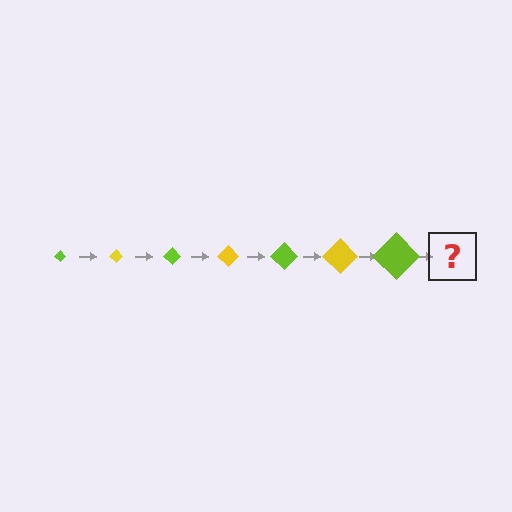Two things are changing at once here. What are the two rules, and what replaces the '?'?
The two rules are that the diamond grows larger each step and the color cycles through lime and yellow. The '?' should be a yellow diamond, larger than the previous one.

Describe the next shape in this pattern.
It should be a yellow diamond, larger than the previous one.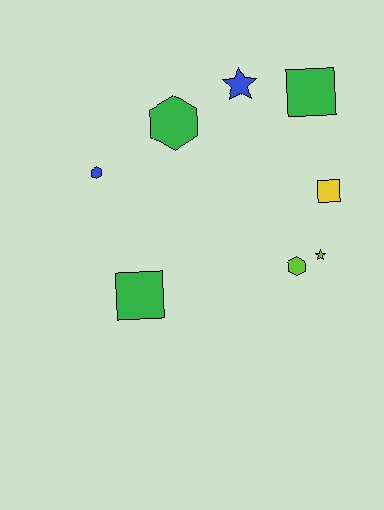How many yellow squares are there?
There is 1 yellow square.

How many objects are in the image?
There are 8 objects.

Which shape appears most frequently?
Hexagon, with 3 objects.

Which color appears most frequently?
Green, with 3 objects.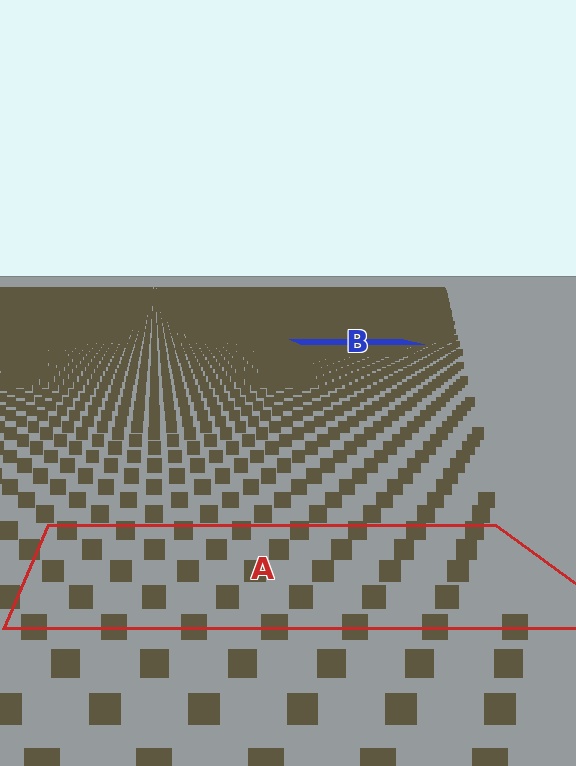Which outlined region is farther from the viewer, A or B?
Region B is farther from the viewer — the texture elements inside it appear smaller and more densely packed.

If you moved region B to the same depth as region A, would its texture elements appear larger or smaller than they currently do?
They would appear larger. At a closer depth, the same texture elements are projected at a bigger on-screen size.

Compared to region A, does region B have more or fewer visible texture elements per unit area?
Region B has more texture elements per unit area — they are packed more densely because it is farther away.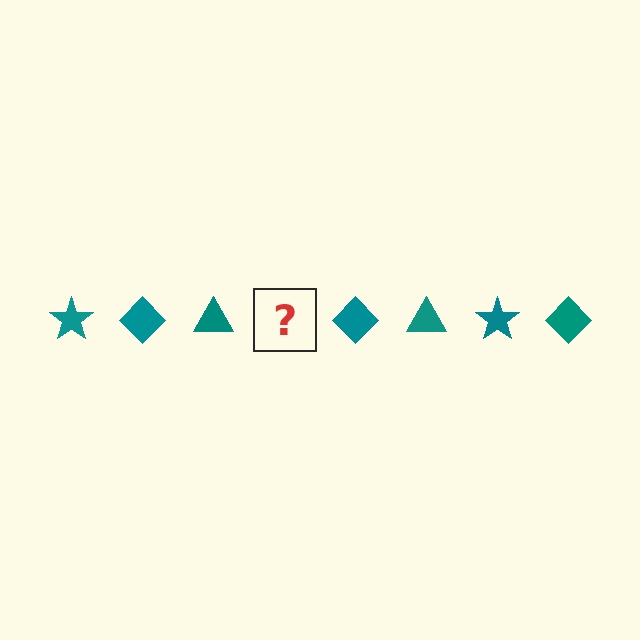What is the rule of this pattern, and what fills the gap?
The rule is that the pattern cycles through star, diamond, triangle shapes in teal. The gap should be filled with a teal star.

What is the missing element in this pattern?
The missing element is a teal star.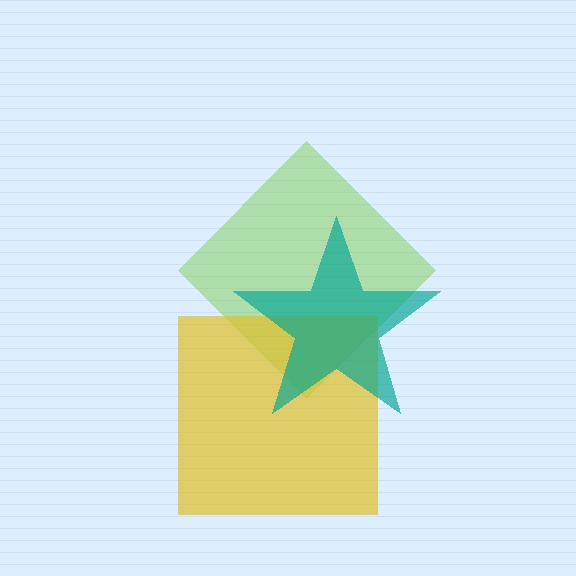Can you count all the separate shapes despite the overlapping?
Yes, there are 3 separate shapes.